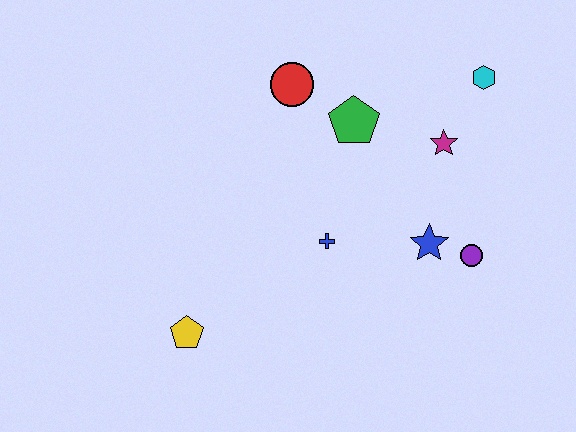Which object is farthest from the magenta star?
The yellow pentagon is farthest from the magenta star.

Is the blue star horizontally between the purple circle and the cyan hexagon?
No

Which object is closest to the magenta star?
The cyan hexagon is closest to the magenta star.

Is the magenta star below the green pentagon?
Yes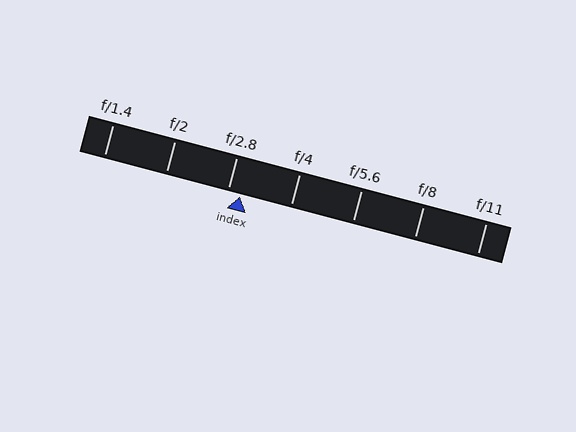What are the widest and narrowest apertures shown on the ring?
The widest aperture shown is f/1.4 and the narrowest is f/11.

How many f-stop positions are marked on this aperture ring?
There are 7 f-stop positions marked.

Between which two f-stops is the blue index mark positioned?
The index mark is between f/2.8 and f/4.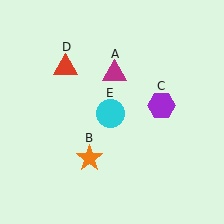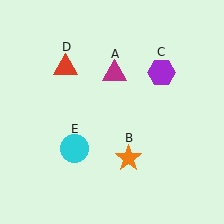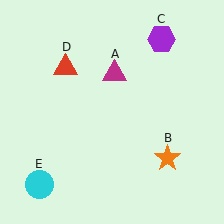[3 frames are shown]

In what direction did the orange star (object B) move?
The orange star (object B) moved right.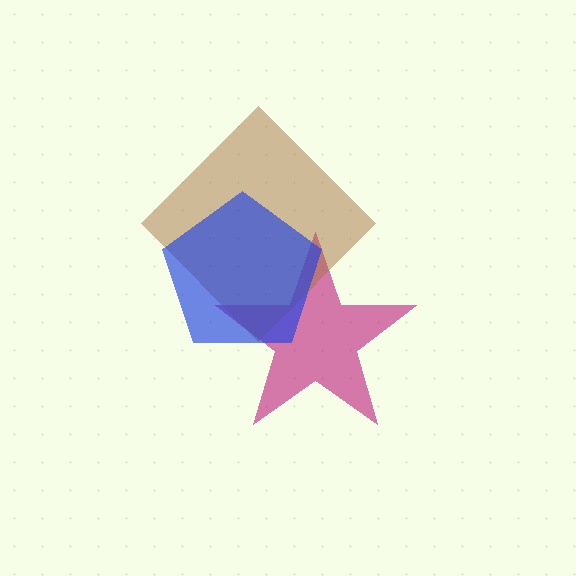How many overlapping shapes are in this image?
There are 3 overlapping shapes in the image.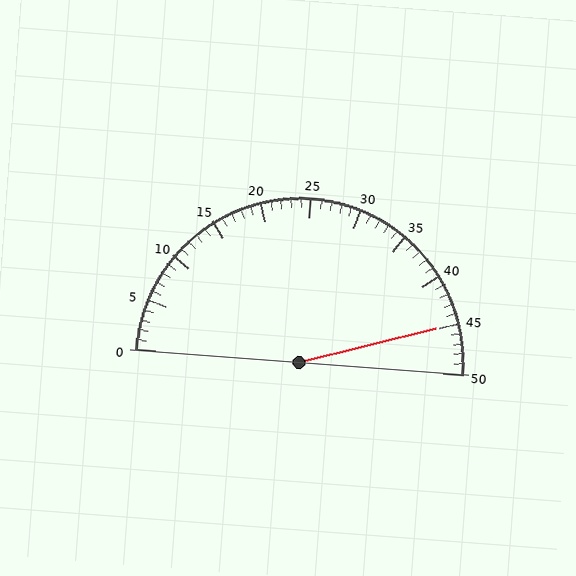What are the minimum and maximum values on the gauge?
The gauge ranges from 0 to 50.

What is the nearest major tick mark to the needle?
The nearest major tick mark is 45.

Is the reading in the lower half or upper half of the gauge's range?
The reading is in the upper half of the range (0 to 50).